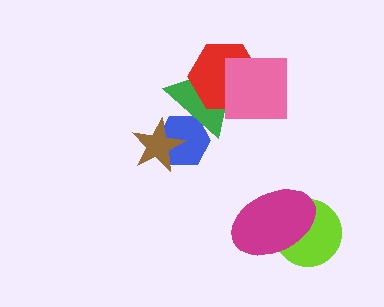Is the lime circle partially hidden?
Yes, it is partially covered by another shape.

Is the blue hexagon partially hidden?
Yes, it is partially covered by another shape.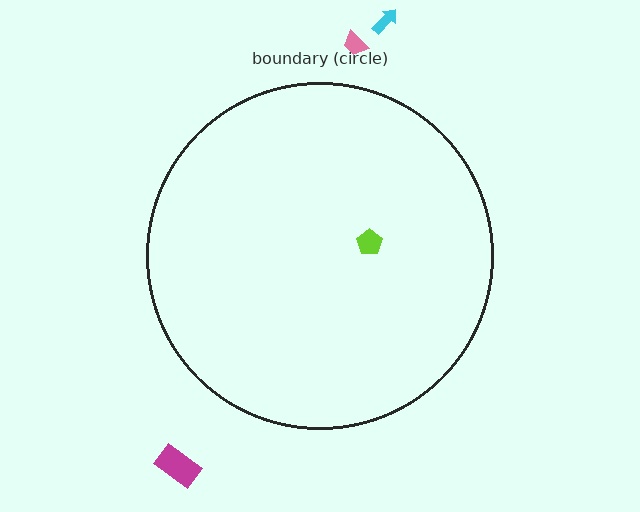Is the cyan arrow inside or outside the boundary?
Outside.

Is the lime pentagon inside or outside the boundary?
Inside.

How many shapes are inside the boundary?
1 inside, 3 outside.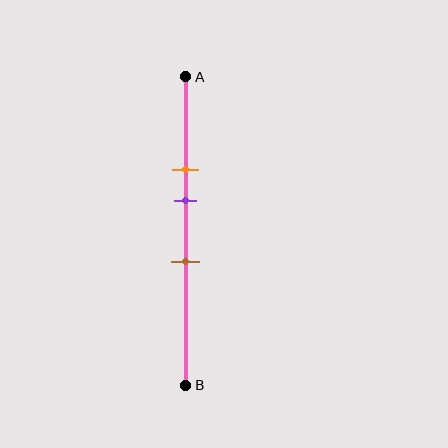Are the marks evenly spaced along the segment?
Yes, the marks are approximately evenly spaced.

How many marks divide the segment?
There are 3 marks dividing the segment.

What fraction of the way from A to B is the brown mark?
The brown mark is approximately 60% (0.6) of the way from A to B.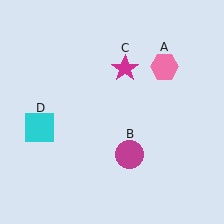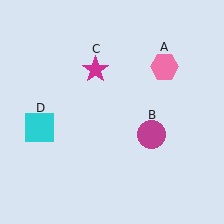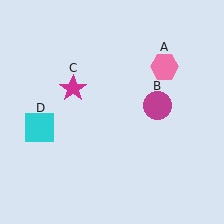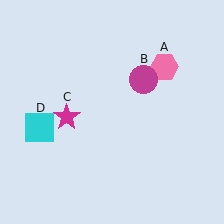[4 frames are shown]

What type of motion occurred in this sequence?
The magenta circle (object B), magenta star (object C) rotated counterclockwise around the center of the scene.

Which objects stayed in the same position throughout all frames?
Pink hexagon (object A) and cyan square (object D) remained stationary.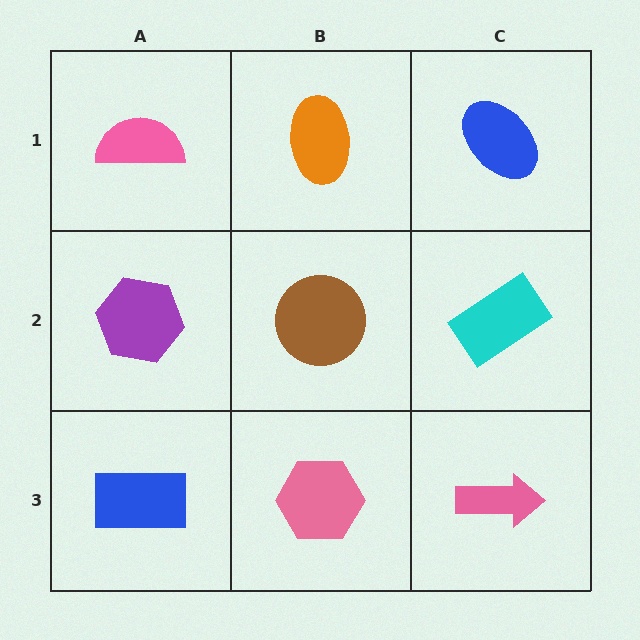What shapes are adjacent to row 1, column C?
A cyan rectangle (row 2, column C), an orange ellipse (row 1, column B).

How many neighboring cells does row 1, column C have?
2.